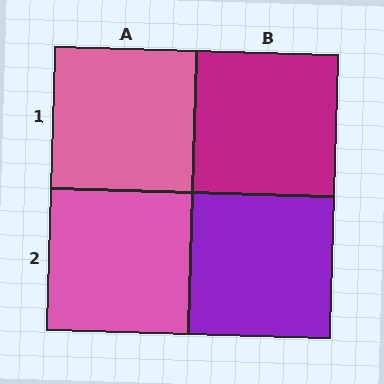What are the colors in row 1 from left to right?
Pink, magenta.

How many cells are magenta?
1 cell is magenta.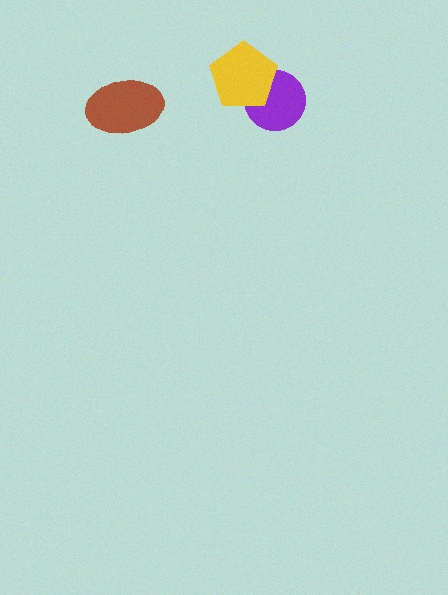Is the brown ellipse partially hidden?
No, no other shape covers it.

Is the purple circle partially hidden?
Yes, it is partially covered by another shape.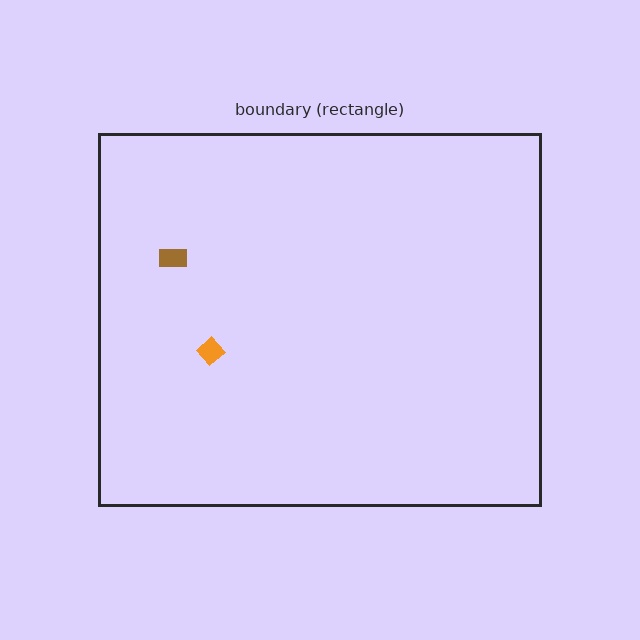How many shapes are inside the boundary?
2 inside, 0 outside.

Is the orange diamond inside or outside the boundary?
Inside.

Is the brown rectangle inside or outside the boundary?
Inside.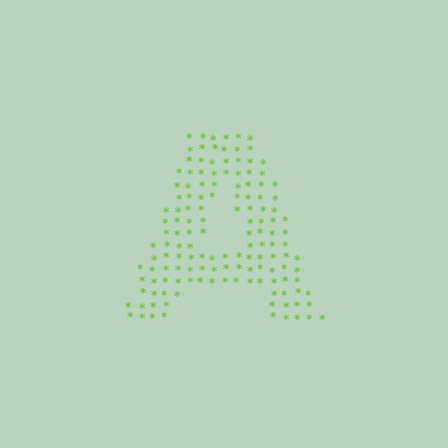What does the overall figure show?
The overall figure shows the letter A.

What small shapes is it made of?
It is made of small asterisks.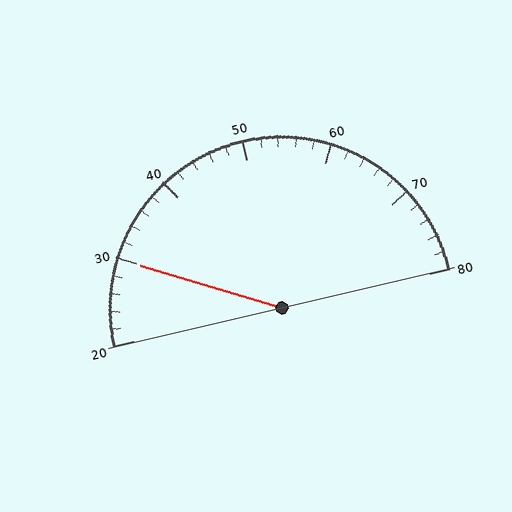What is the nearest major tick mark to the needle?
The nearest major tick mark is 30.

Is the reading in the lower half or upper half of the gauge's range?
The reading is in the lower half of the range (20 to 80).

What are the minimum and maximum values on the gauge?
The gauge ranges from 20 to 80.